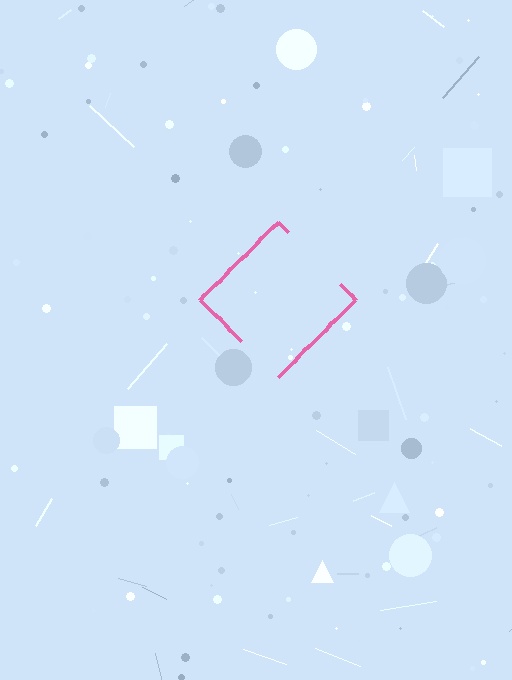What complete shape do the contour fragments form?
The contour fragments form a diamond.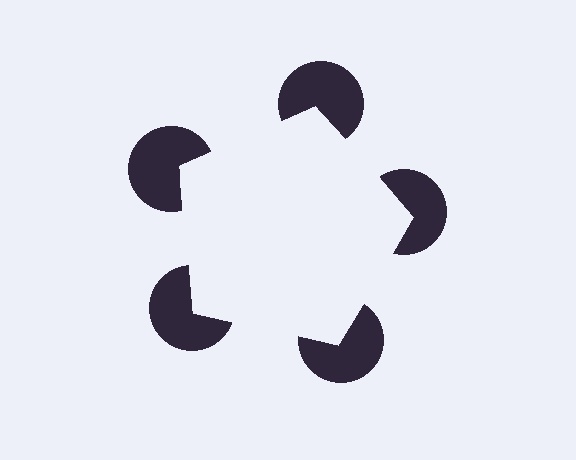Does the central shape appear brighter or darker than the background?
It typically appears slightly brighter than the background, even though no actual brightness change is drawn.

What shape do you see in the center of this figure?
An illusory pentagon — its edges are inferred from the aligned wedge cuts in the pac-man discs, not physically drawn.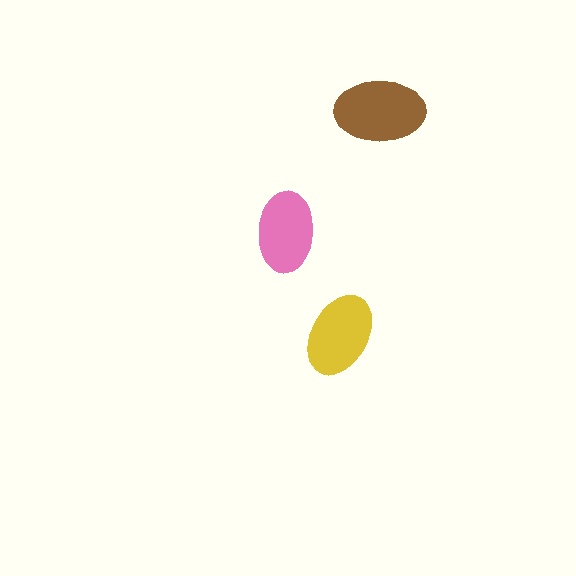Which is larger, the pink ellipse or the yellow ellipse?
The yellow one.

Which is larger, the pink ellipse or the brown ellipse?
The brown one.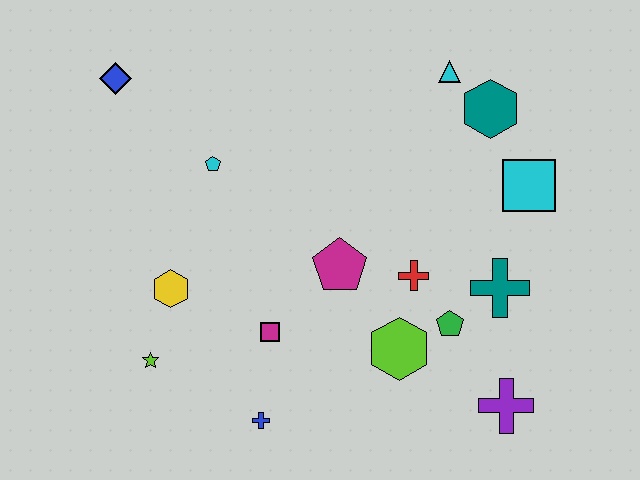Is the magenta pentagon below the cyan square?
Yes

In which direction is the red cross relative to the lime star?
The red cross is to the right of the lime star.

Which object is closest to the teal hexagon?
The cyan triangle is closest to the teal hexagon.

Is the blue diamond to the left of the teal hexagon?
Yes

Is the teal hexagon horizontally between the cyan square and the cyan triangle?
Yes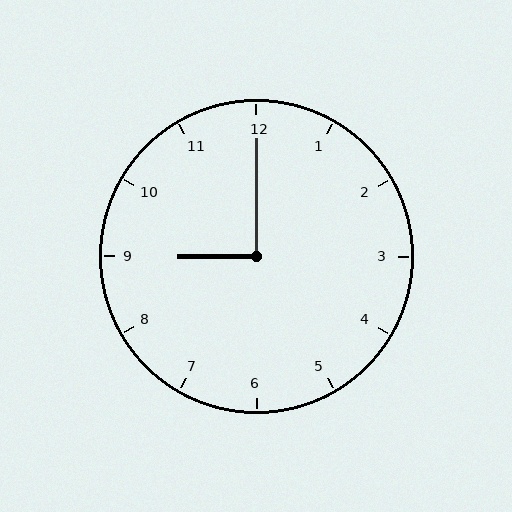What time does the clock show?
9:00.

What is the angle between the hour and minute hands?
Approximately 90 degrees.